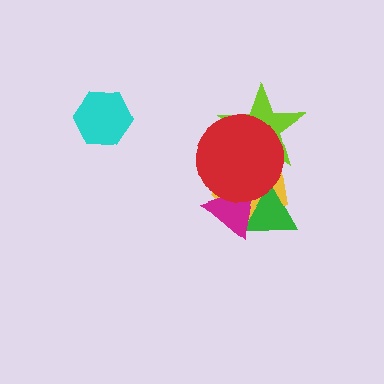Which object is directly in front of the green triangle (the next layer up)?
The magenta triangle is directly in front of the green triangle.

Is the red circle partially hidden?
No, no other shape covers it.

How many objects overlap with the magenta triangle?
3 objects overlap with the magenta triangle.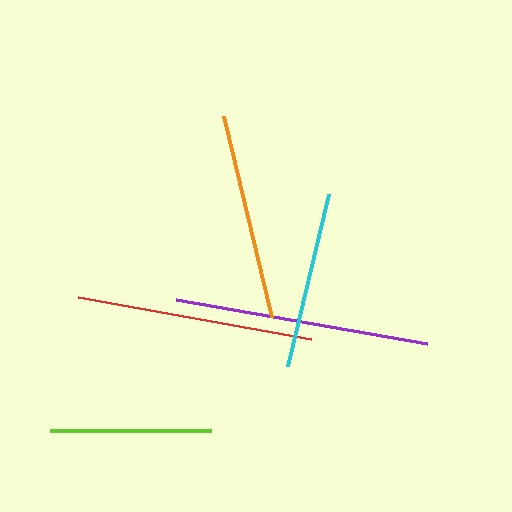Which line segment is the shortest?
The lime line is the shortest at approximately 161 pixels.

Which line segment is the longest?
The purple line is the longest at approximately 256 pixels.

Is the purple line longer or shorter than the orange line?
The purple line is longer than the orange line.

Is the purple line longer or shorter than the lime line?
The purple line is longer than the lime line.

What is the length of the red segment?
The red segment is approximately 237 pixels long.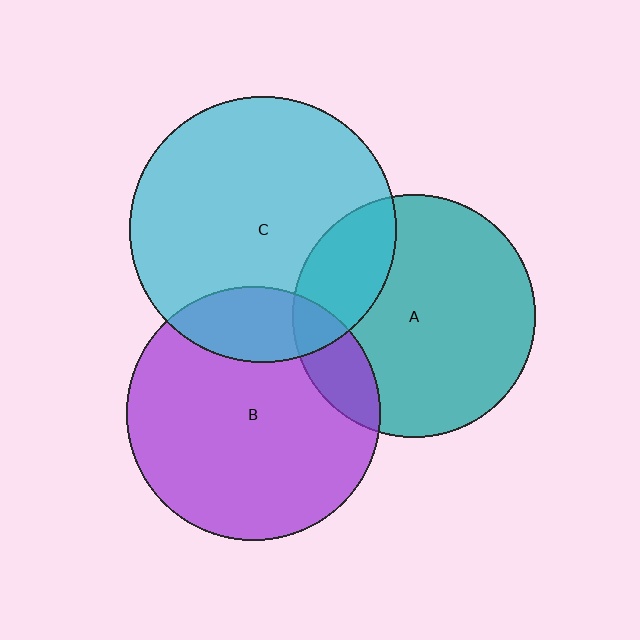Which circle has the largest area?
Circle C (cyan).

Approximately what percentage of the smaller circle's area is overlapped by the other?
Approximately 20%.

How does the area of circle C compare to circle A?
Approximately 1.2 times.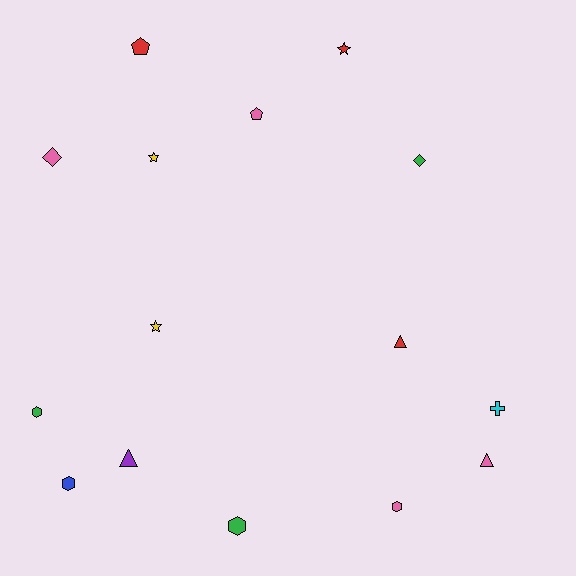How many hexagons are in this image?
There are 4 hexagons.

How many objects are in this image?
There are 15 objects.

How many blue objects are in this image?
There is 1 blue object.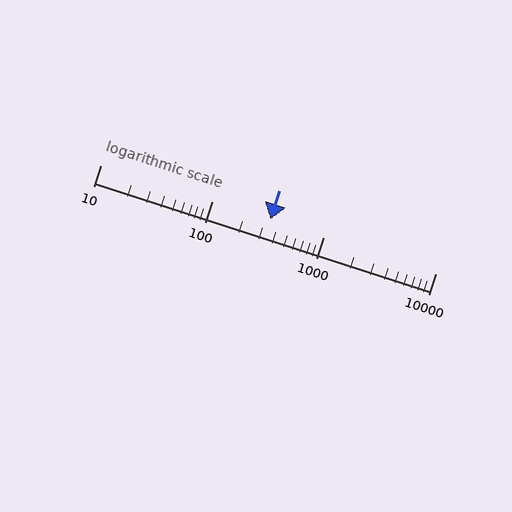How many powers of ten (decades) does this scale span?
The scale spans 3 decades, from 10 to 10000.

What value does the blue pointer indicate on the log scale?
The pointer indicates approximately 330.